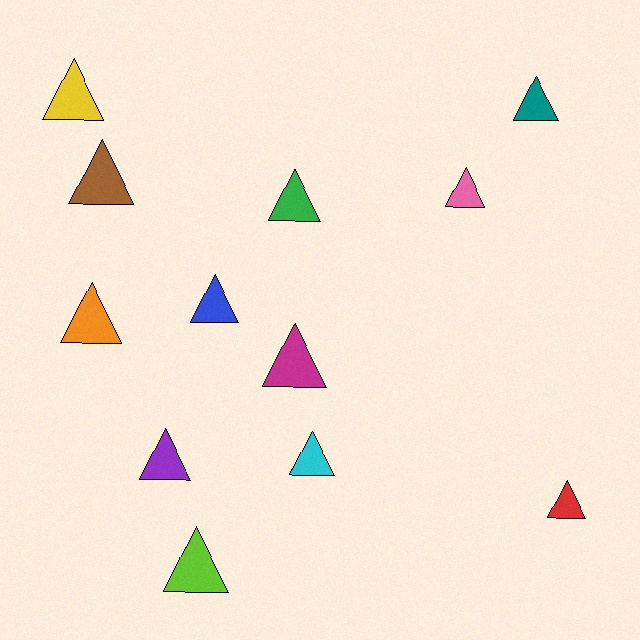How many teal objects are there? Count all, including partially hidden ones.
There is 1 teal object.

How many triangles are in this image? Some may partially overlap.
There are 12 triangles.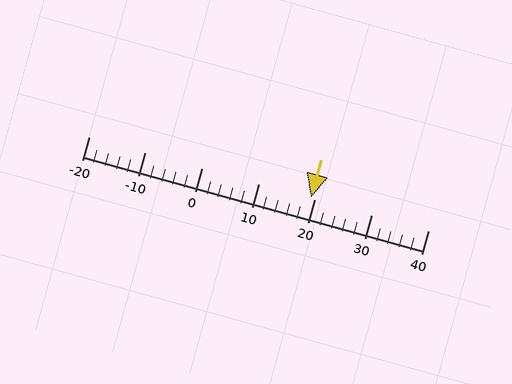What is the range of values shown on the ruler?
The ruler shows values from -20 to 40.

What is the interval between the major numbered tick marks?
The major tick marks are spaced 10 units apart.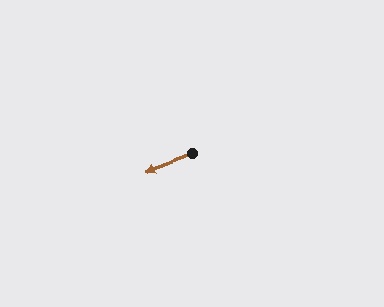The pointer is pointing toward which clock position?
Roughly 8 o'clock.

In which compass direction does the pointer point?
West.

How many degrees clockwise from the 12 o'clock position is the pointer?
Approximately 249 degrees.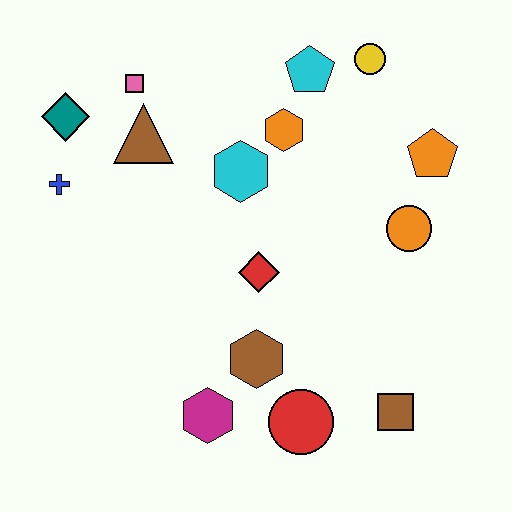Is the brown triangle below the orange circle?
No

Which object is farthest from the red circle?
The teal diamond is farthest from the red circle.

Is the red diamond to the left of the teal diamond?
No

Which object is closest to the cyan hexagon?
The orange hexagon is closest to the cyan hexagon.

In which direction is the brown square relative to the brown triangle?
The brown square is below the brown triangle.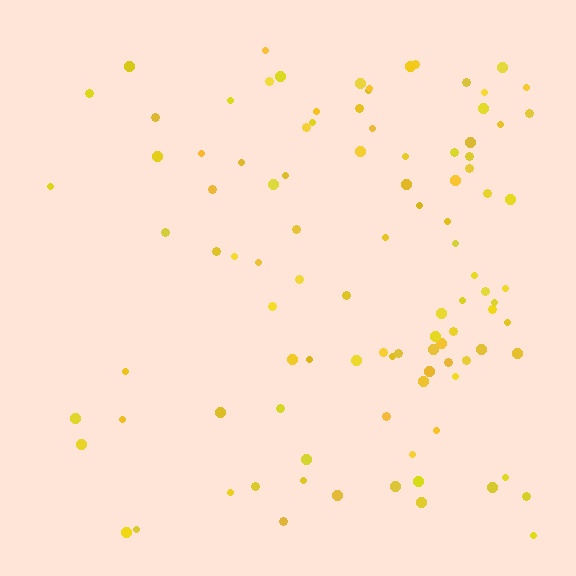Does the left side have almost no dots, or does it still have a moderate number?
Still a moderate number, just noticeably fewer than the right.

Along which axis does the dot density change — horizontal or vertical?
Horizontal.